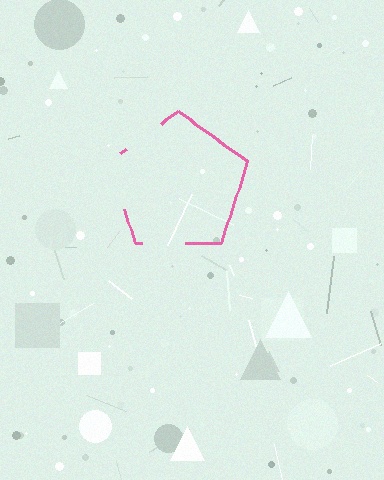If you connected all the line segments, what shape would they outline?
They would outline a pentagon.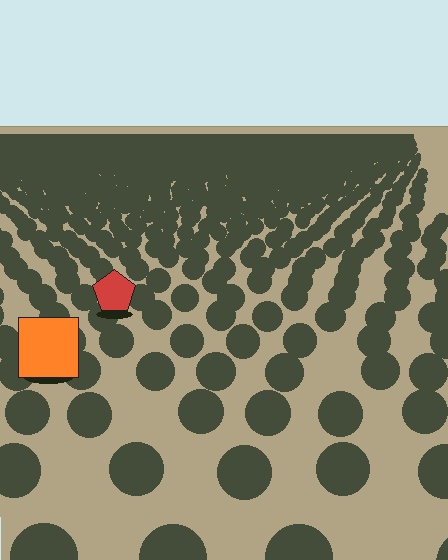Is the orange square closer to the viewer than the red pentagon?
Yes. The orange square is closer — you can tell from the texture gradient: the ground texture is coarser near it.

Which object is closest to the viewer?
The orange square is closest. The texture marks near it are larger and more spread out.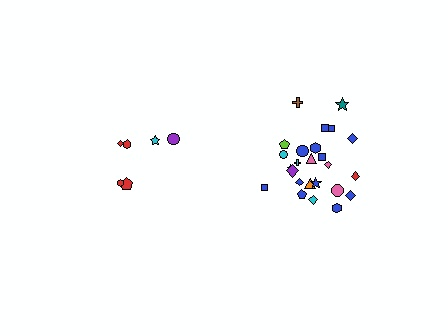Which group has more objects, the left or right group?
The right group.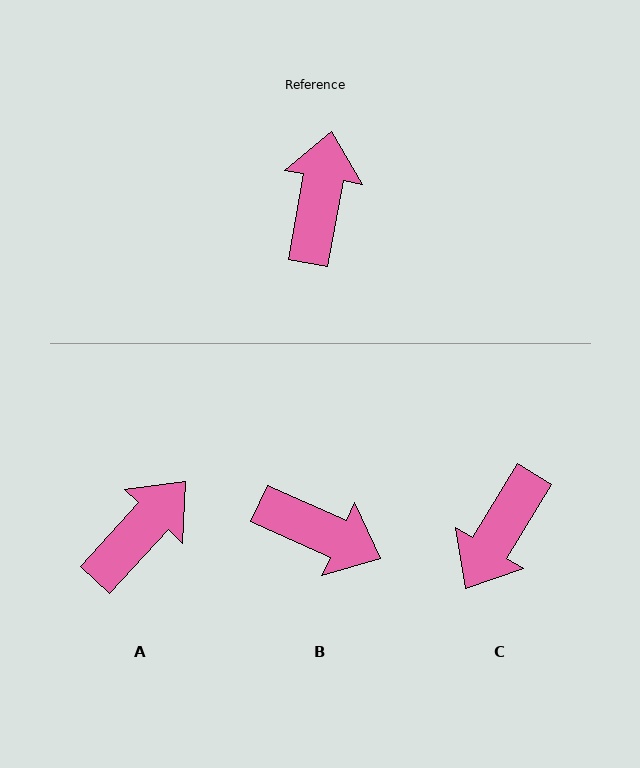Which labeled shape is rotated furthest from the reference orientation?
C, about 159 degrees away.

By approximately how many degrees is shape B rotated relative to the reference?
Approximately 104 degrees clockwise.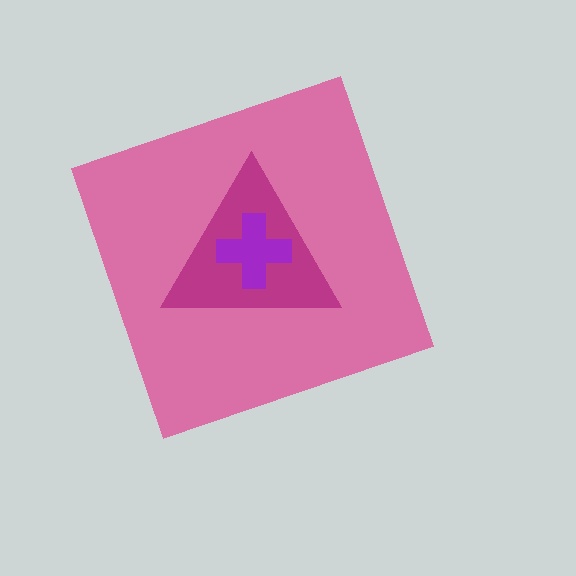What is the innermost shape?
The purple cross.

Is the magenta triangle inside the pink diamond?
Yes.